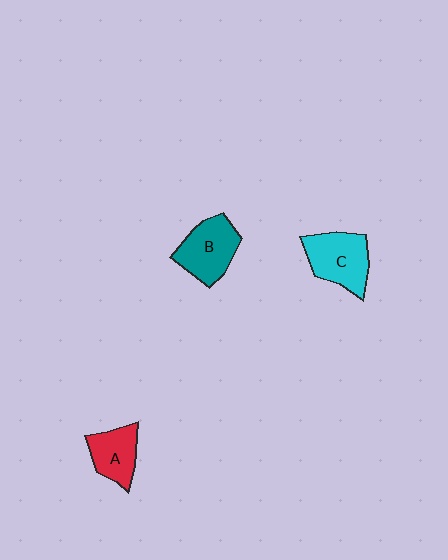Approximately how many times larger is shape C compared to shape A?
Approximately 1.3 times.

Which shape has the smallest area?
Shape A (red).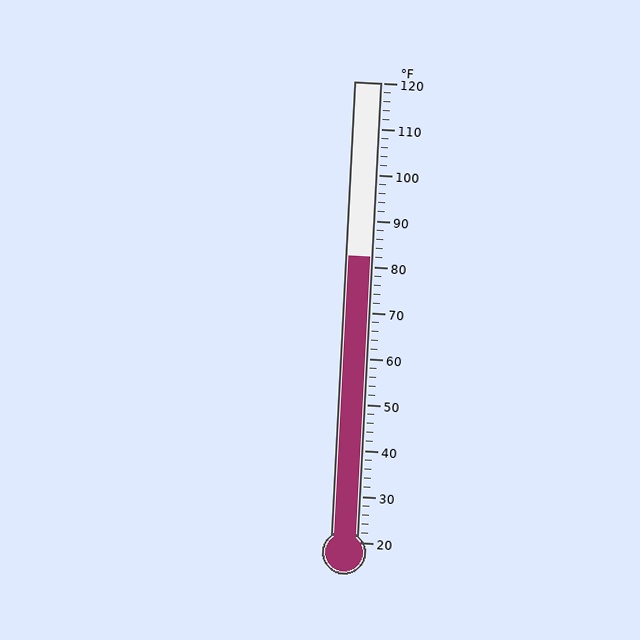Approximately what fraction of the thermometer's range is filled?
The thermometer is filled to approximately 60% of its range.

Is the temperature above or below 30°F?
The temperature is above 30°F.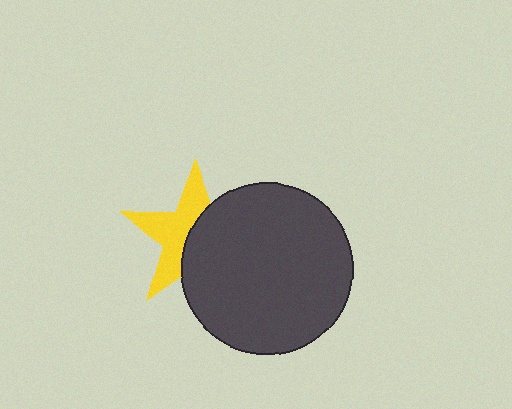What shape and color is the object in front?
The object in front is a dark gray circle.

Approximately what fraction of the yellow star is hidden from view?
Roughly 49% of the yellow star is hidden behind the dark gray circle.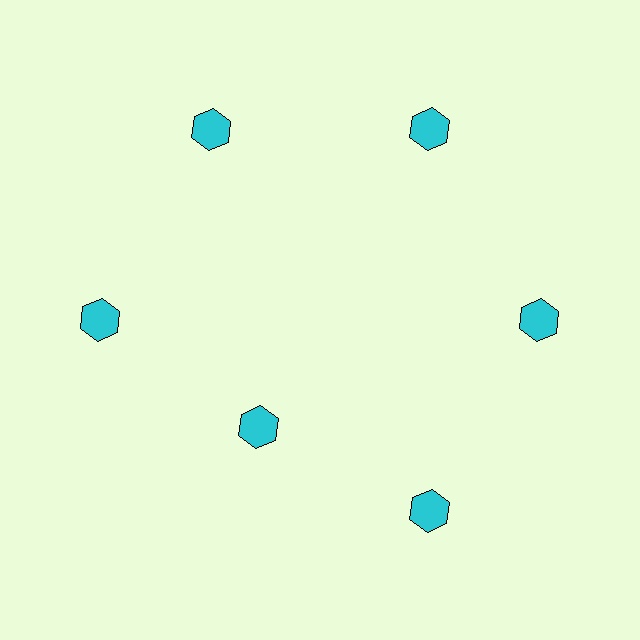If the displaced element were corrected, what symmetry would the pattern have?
It would have 6-fold rotational symmetry — the pattern would map onto itself every 60 degrees.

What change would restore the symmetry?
The symmetry would be restored by moving it outward, back onto the ring so that all 6 hexagons sit at equal angles and equal distance from the center.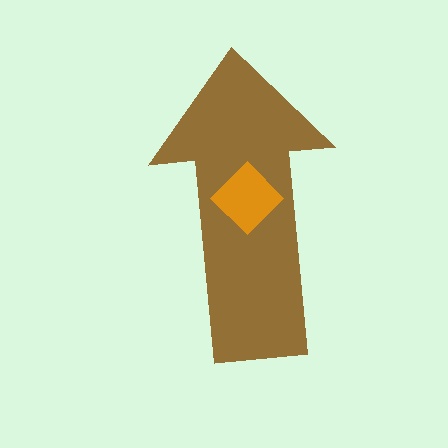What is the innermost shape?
The orange diamond.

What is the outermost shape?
The brown arrow.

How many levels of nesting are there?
2.